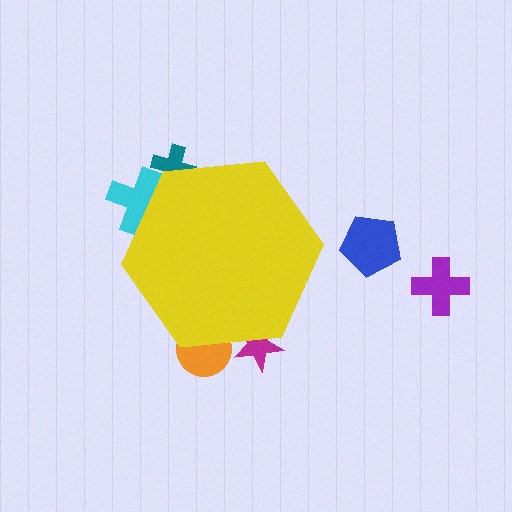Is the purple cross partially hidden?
No, the purple cross is fully visible.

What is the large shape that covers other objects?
A yellow hexagon.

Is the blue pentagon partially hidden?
No, the blue pentagon is fully visible.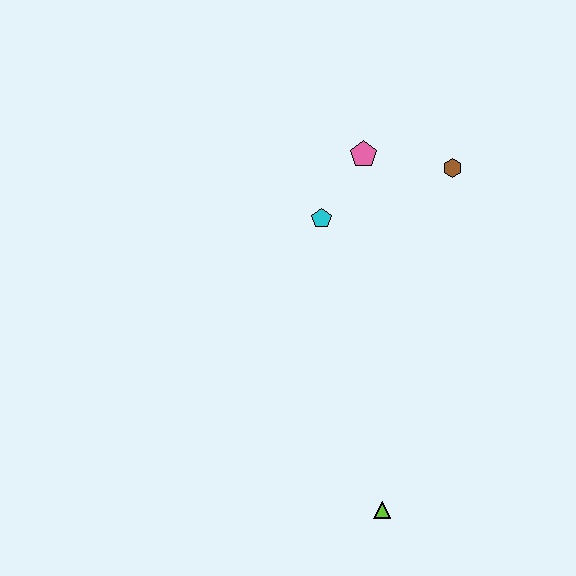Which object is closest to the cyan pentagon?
The pink pentagon is closest to the cyan pentagon.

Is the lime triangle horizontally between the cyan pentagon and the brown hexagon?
Yes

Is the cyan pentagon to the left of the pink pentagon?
Yes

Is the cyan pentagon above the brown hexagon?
No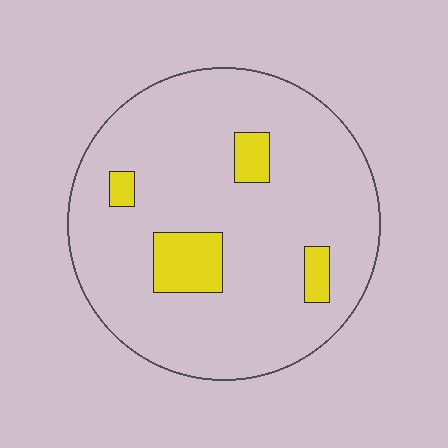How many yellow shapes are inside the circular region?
4.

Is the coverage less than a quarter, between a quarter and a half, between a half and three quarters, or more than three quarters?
Less than a quarter.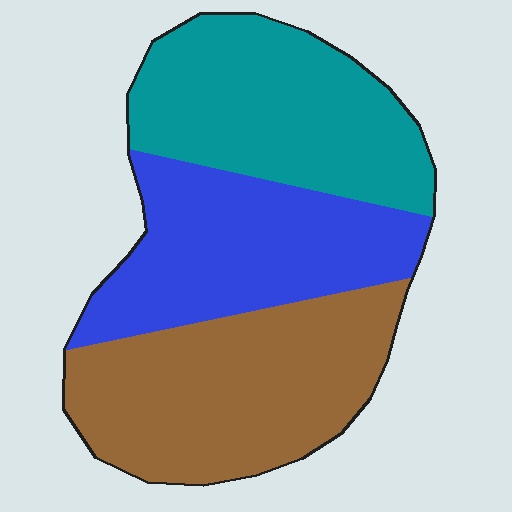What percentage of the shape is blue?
Blue takes up about one third (1/3) of the shape.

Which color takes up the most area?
Brown, at roughly 35%.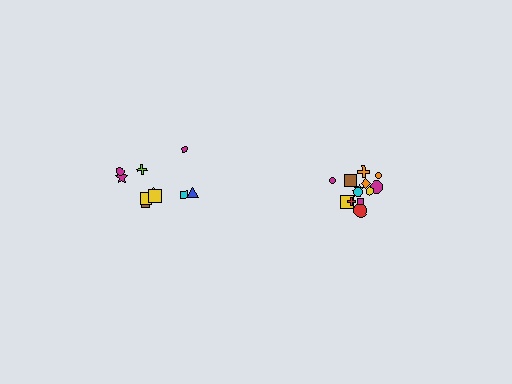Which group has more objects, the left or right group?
The right group.